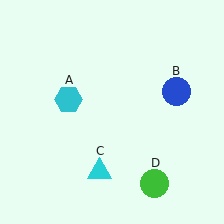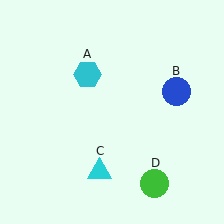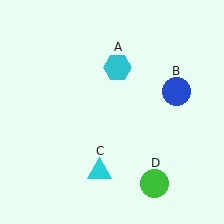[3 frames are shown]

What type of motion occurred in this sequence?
The cyan hexagon (object A) rotated clockwise around the center of the scene.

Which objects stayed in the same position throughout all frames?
Blue circle (object B) and cyan triangle (object C) and green circle (object D) remained stationary.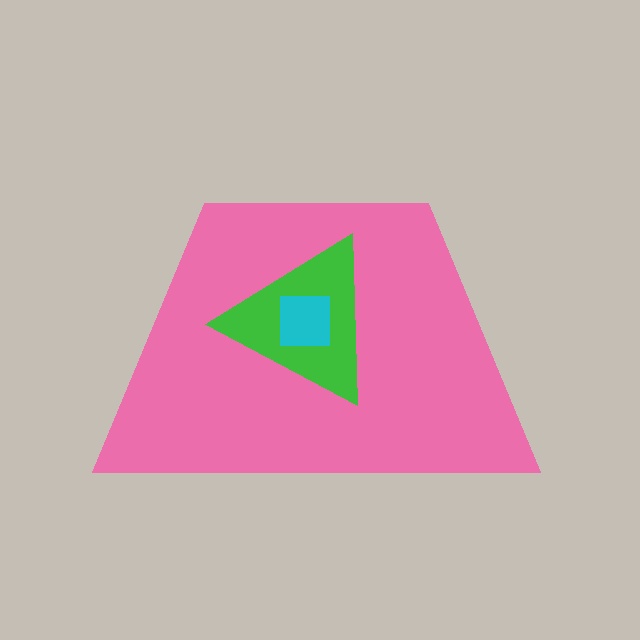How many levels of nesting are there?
3.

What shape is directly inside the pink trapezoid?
The green triangle.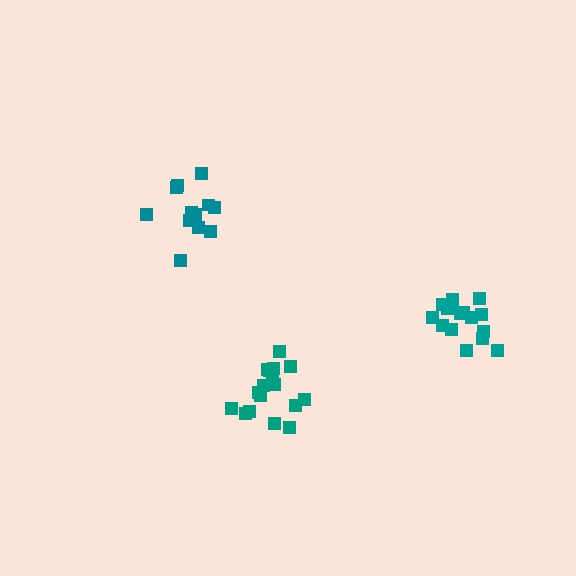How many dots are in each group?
Group 1: 17 dots, Group 2: 16 dots, Group 3: 12 dots (45 total).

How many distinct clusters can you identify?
There are 3 distinct clusters.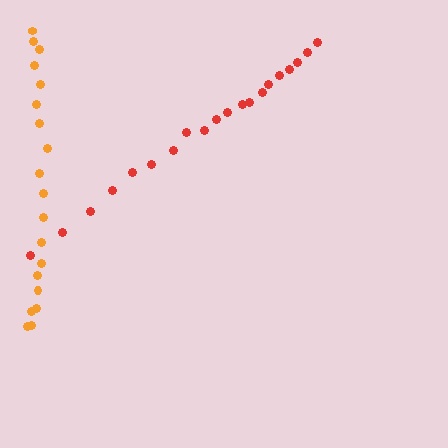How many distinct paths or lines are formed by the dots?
There are 2 distinct paths.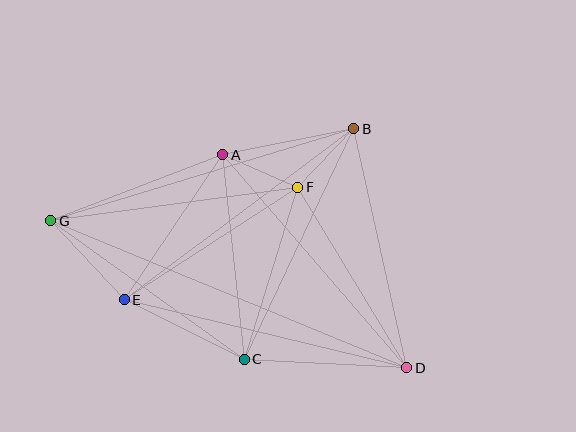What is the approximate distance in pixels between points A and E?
The distance between A and E is approximately 175 pixels.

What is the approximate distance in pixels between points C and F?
The distance between C and F is approximately 180 pixels.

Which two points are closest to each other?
Points B and F are closest to each other.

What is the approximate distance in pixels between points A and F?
The distance between A and F is approximately 82 pixels.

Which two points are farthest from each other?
Points D and G are farthest from each other.